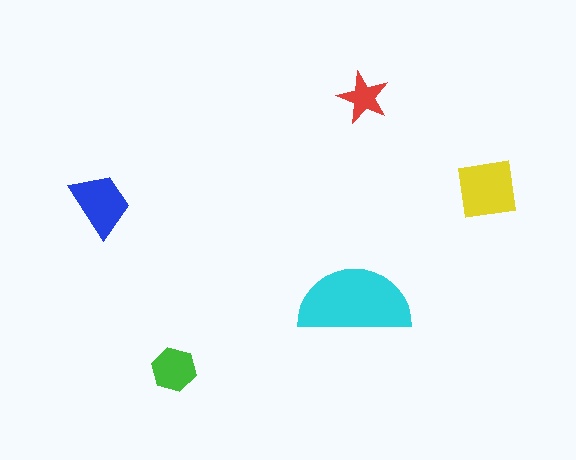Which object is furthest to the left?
The blue trapezoid is leftmost.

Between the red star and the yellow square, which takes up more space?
The yellow square.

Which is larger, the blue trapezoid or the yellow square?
The yellow square.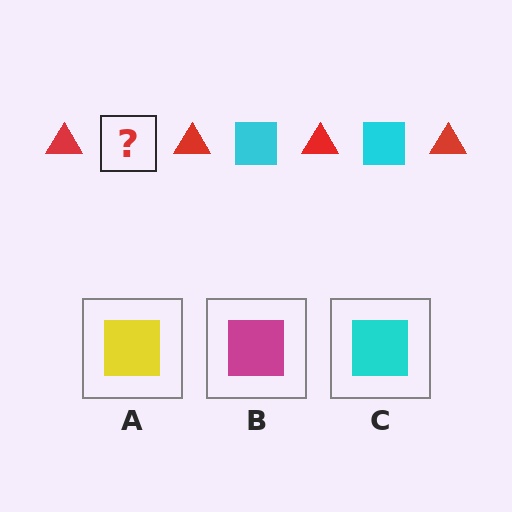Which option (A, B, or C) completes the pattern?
C.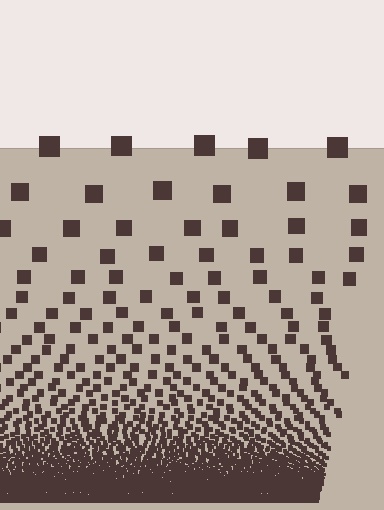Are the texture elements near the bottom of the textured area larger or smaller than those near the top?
Smaller. The gradient is inverted — elements near the bottom are smaller and denser.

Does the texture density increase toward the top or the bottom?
Density increases toward the bottom.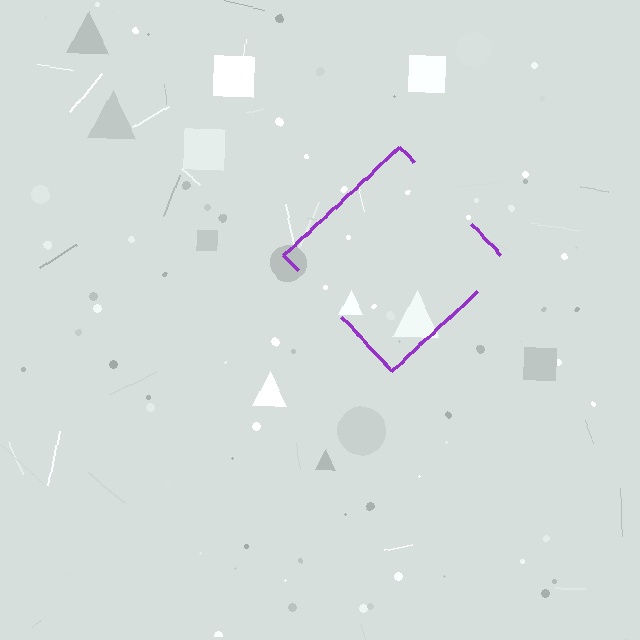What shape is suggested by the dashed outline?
The dashed outline suggests a diamond.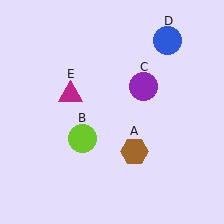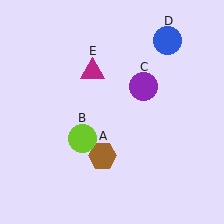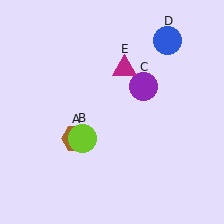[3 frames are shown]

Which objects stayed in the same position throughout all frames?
Lime circle (object B) and purple circle (object C) and blue circle (object D) remained stationary.